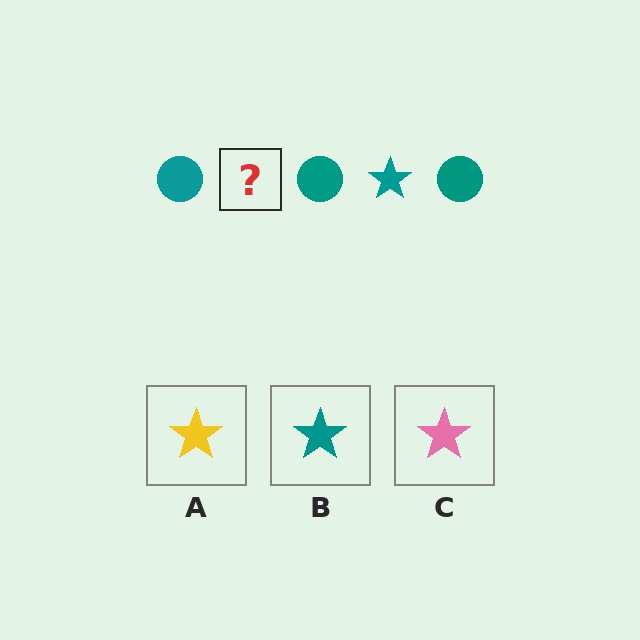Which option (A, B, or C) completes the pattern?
B.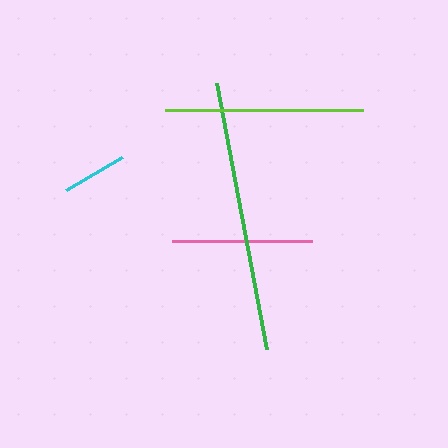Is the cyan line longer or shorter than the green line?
The green line is longer than the cyan line.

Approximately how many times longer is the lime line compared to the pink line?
The lime line is approximately 1.4 times the length of the pink line.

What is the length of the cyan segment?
The cyan segment is approximately 66 pixels long.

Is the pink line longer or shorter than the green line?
The green line is longer than the pink line.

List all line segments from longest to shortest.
From longest to shortest: green, lime, pink, cyan.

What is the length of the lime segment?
The lime segment is approximately 198 pixels long.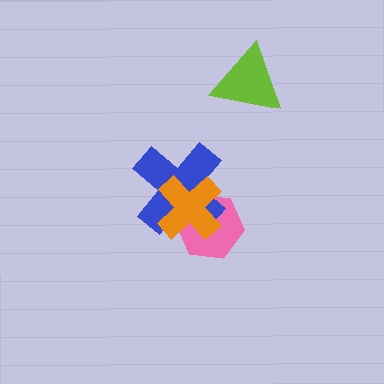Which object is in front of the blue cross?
The orange cross is in front of the blue cross.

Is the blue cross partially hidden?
Yes, it is partially covered by another shape.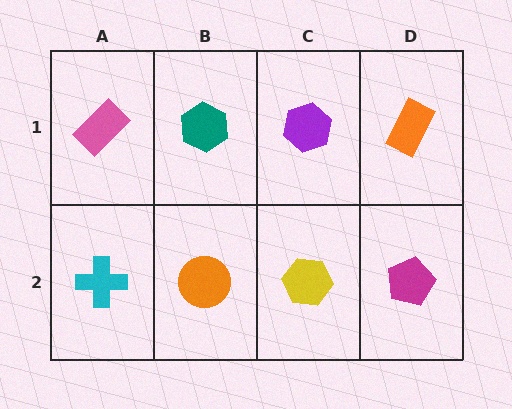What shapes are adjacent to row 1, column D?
A magenta pentagon (row 2, column D), a purple hexagon (row 1, column C).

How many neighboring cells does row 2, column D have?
2.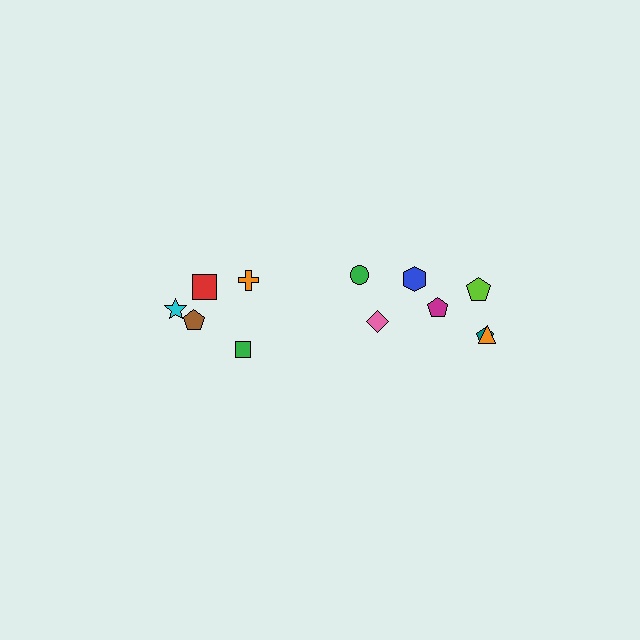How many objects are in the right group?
There are 7 objects.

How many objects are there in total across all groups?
There are 12 objects.